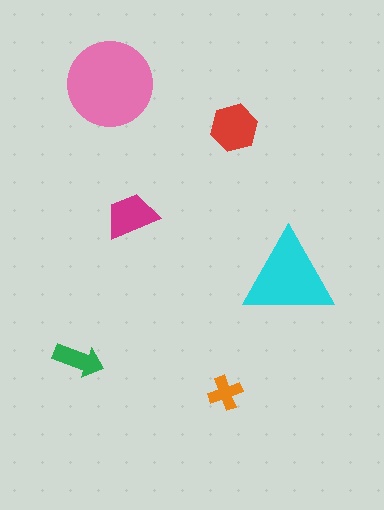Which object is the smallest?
The orange cross.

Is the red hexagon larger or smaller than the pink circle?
Smaller.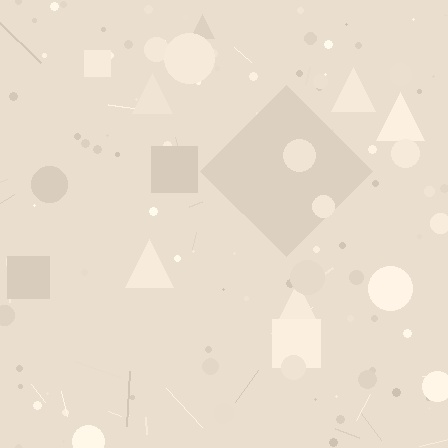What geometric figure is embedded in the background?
A diamond is embedded in the background.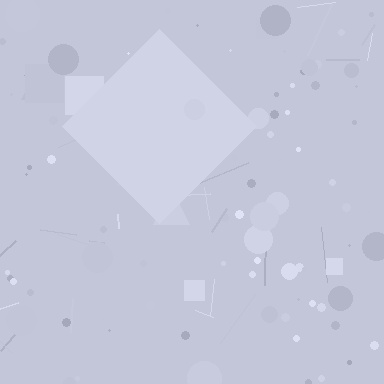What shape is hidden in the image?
A diamond is hidden in the image.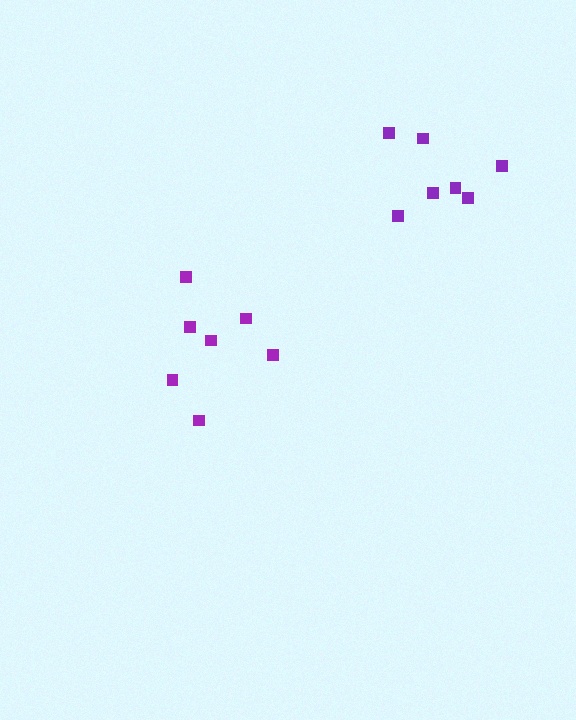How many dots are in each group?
Group 1: 7 dots, Group 2: 7 dots (14 total).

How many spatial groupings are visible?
There are 2 spatial groupings.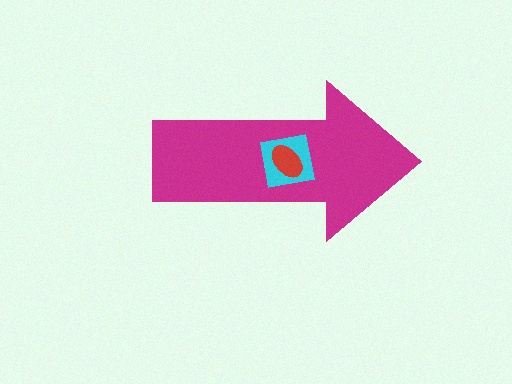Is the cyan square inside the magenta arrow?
Yes.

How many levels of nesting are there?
3.